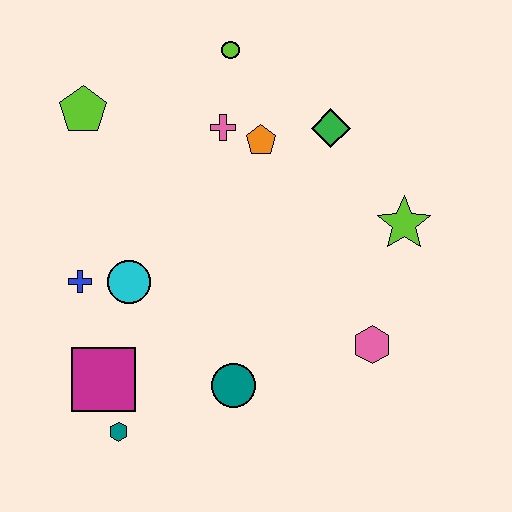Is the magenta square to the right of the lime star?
No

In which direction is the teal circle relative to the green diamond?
The teal circle is below the green diamond.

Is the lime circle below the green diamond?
No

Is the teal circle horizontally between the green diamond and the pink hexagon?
No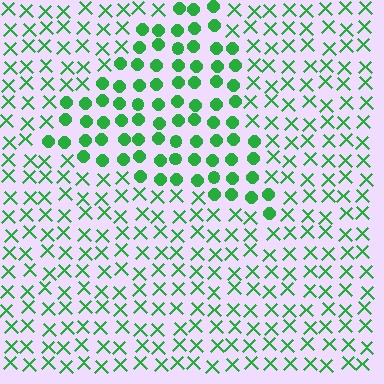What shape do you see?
I see a triangle.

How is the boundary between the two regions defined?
The boundary is defined by a change in element shape: circles inside vs. X marks outside. All elements share the same color and spacing.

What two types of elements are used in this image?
The image uses circles inside the triangle region and X marks outside it.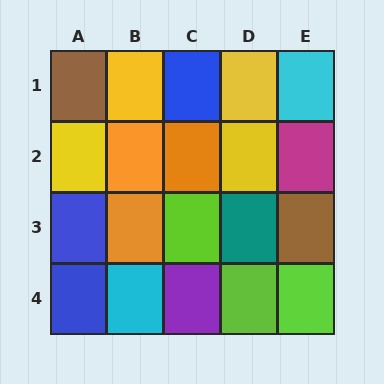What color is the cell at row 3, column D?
Teal.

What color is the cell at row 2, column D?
Yellow.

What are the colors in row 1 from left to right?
Brown, yellow, blue, yellow, cyan.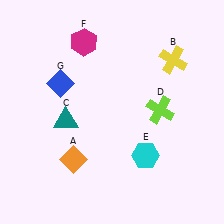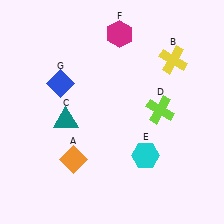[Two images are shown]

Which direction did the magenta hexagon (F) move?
The magenta hexagon (F) moved right.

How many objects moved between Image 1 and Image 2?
1 object moved between the two images.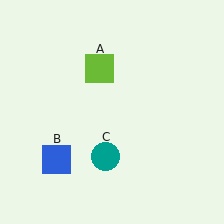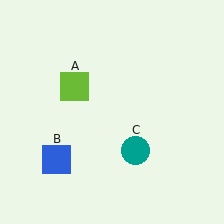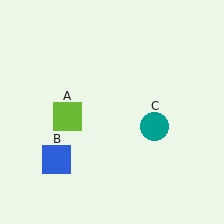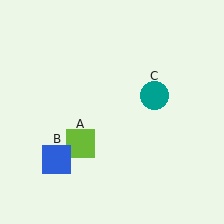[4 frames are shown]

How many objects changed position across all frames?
2 objects changed position: lime square (object A), teal circle (object C).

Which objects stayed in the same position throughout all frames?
Blue square (object B) remained stationary.